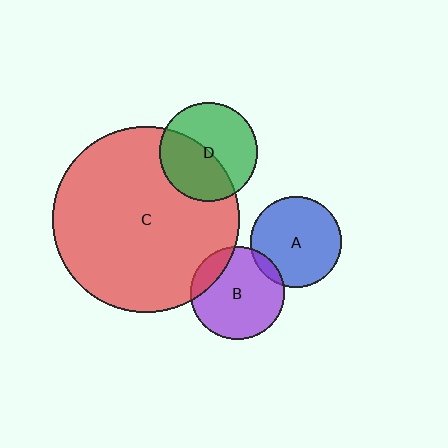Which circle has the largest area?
Circle C (red).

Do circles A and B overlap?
Yes.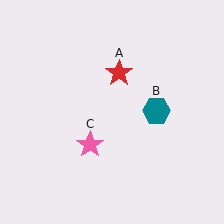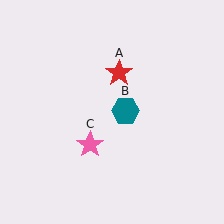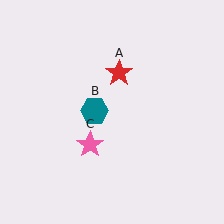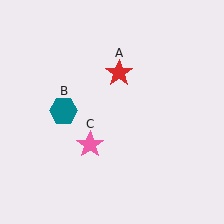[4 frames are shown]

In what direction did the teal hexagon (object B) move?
The teal hexagon (object B) moved left.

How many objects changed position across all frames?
1 object changed position: teal hexagon (object B).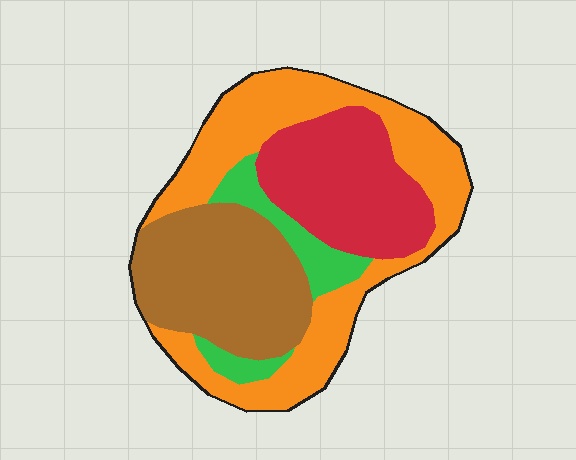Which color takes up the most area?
Orange, at roughly 40%.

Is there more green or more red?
Red.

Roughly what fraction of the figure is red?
Red covers about 25% of the figure.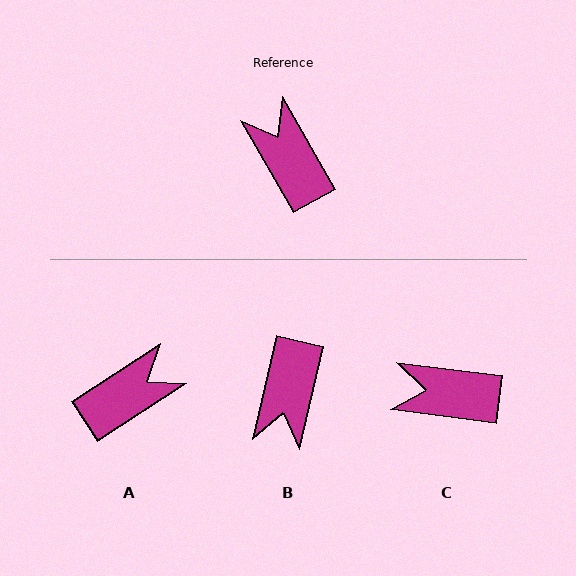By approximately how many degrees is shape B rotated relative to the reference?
Approximately 137 degrees counter-clockwise.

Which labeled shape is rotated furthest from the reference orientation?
B, about 137 degrees away.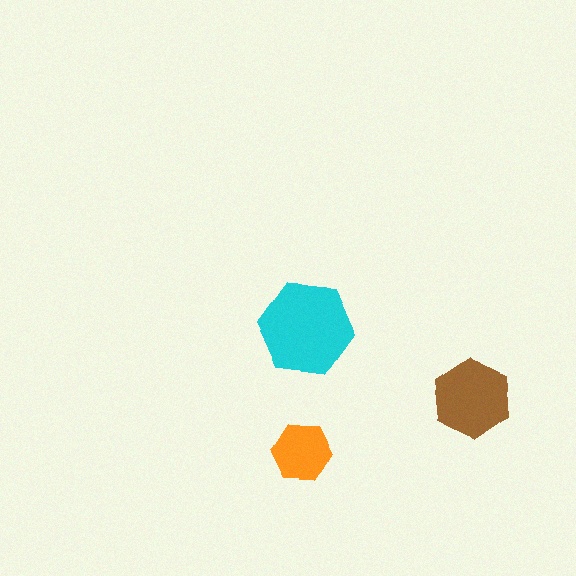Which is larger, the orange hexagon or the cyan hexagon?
The cyan one.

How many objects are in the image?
There are 3 objects in the image.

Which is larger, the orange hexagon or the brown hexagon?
The brown one.